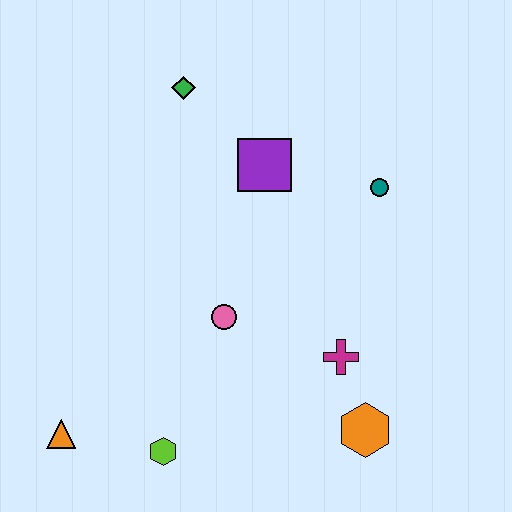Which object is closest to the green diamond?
The purple square is closest to the green diamond.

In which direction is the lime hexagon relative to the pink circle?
The lime hexagon is below the pink circle.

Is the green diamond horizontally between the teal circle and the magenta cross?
No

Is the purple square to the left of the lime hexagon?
No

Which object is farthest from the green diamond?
The orange hexagon is farthest from the green diamond.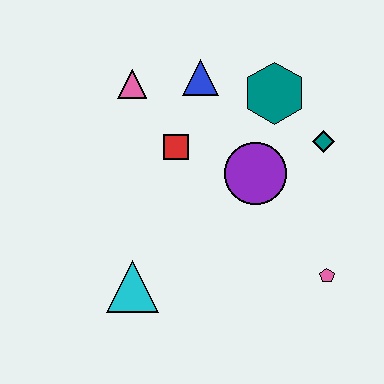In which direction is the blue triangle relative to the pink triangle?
The blue triangle is to the right of the pink triangle.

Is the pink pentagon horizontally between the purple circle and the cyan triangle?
No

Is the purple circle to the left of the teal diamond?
Yes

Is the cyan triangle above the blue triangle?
No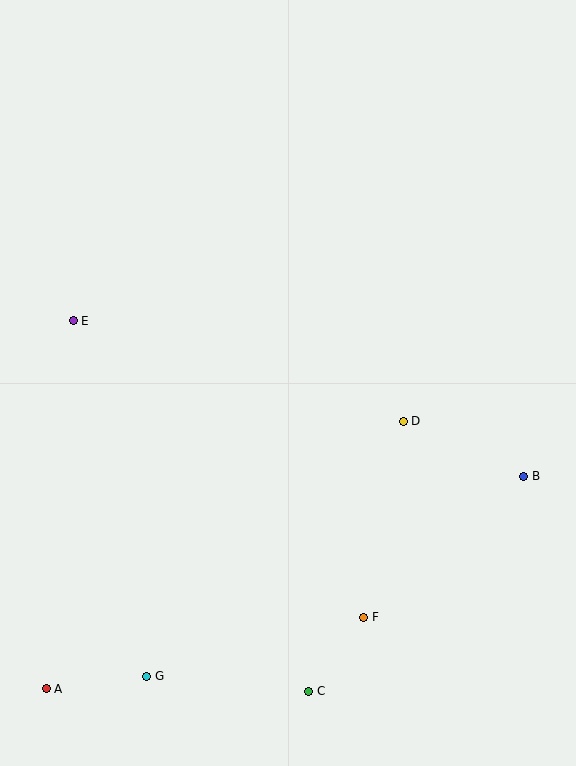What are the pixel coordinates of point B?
Point B is at (524, 476).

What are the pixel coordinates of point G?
Point G is at (147, 676).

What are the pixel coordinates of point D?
Point D is at (403, 421).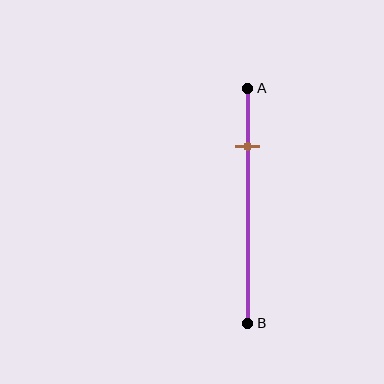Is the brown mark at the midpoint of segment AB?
No, the mark is at about 25% from A, not at the 50% midpoint.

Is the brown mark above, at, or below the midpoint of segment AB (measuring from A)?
The brown mark is above the midpoint of segment AB.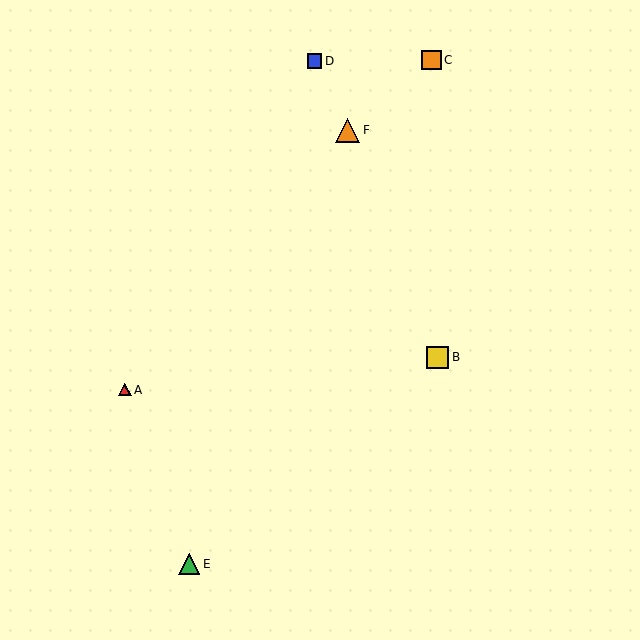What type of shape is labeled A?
Shape A is a red triangle.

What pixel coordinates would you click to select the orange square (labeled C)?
Click at (431, 60) to select the orange square C.